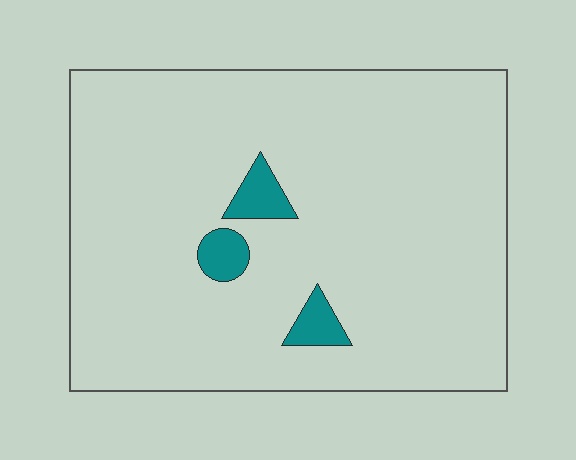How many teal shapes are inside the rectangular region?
3.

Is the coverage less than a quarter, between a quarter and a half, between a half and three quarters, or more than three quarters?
Less than a quarter.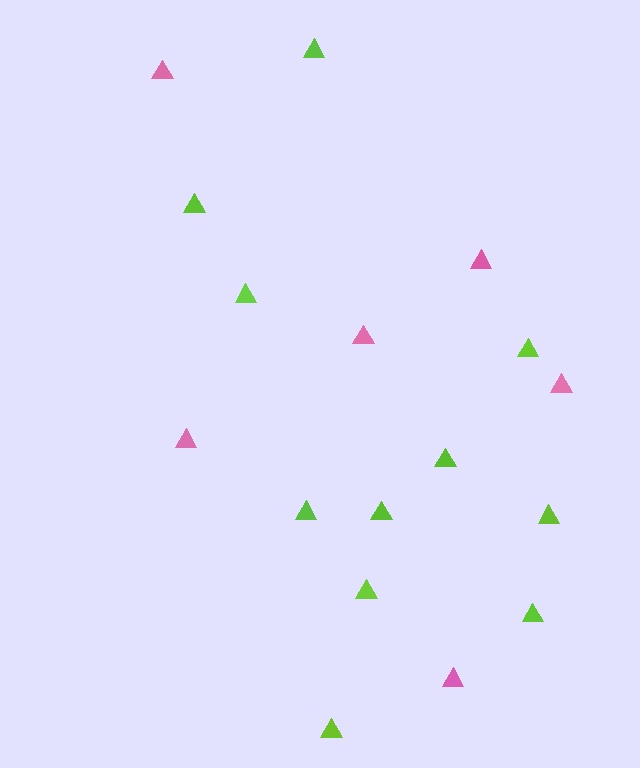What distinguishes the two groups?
There are 2 groups: one group of pink triangles (6) and one group of lime triangles (11).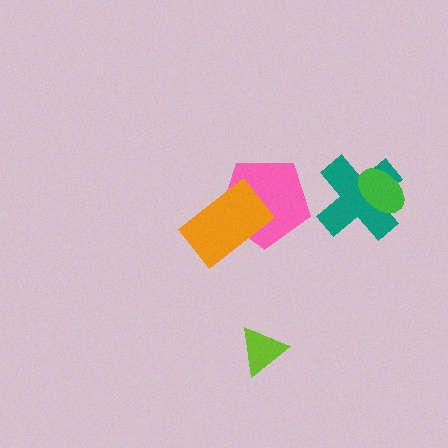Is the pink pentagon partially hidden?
Yes, it is partially covered by another shape.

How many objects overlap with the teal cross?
1 object overlaps with the teal cross.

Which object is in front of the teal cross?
The green ellipse is in front of the teal cross.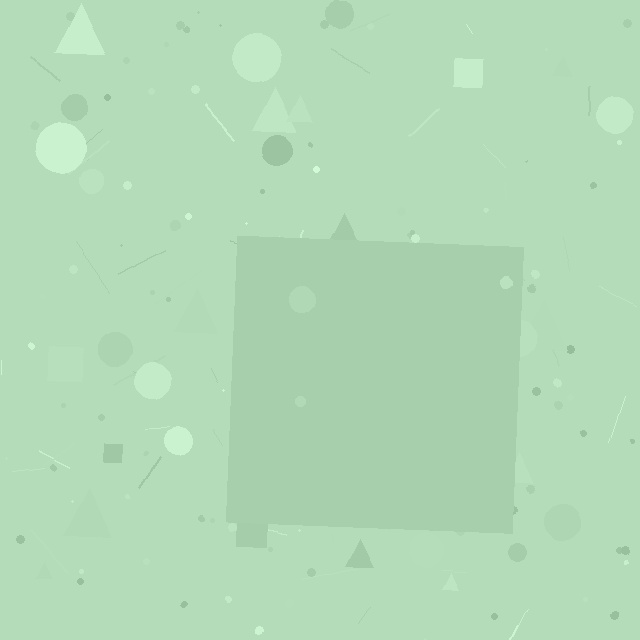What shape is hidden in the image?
A square is hidden in the image.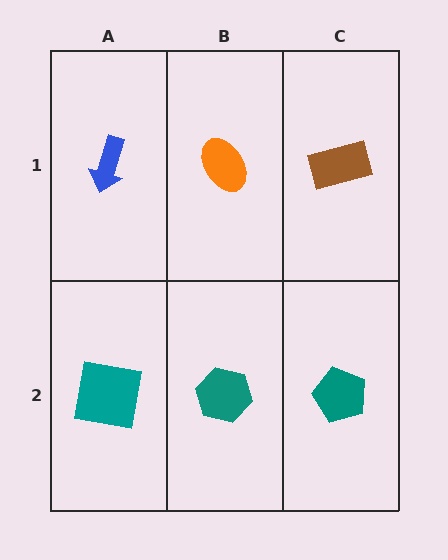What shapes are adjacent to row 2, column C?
A brown rectangle (row 1, column C), a teal hexagon (row 2, column B).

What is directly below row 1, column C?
A teal pentagon.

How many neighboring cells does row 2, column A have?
2.